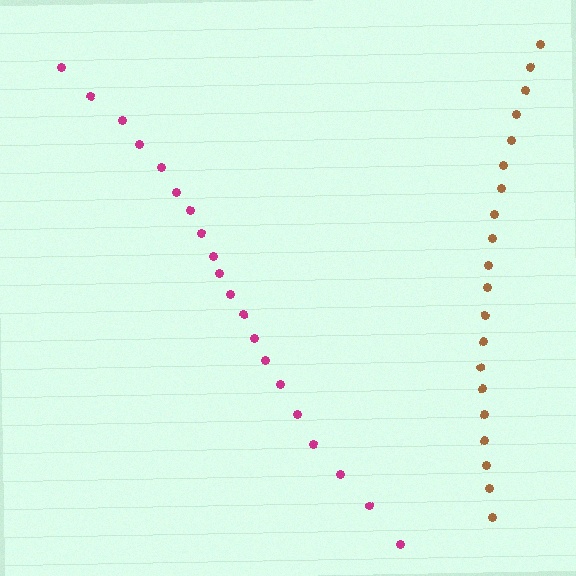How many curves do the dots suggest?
There are 2 distinct paths.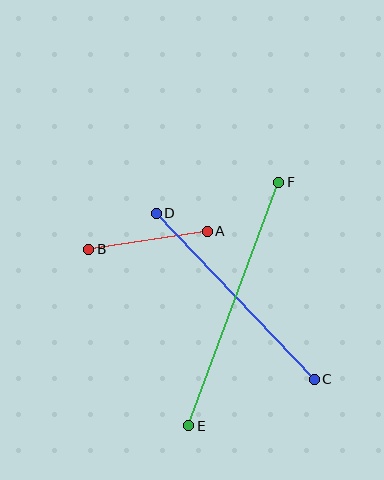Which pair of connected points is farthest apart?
Points E and F are farthest apart.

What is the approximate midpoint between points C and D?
The midpoint is at approximately (235, 296) pixels.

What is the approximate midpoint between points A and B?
The midpoint is at approximately (148, 240) pixels.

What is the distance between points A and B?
The distance is approximately 120 pixels.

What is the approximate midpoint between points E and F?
The midpoint is at approximately (234, 304) pixels.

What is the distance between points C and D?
The distance is approximately 229 pixels.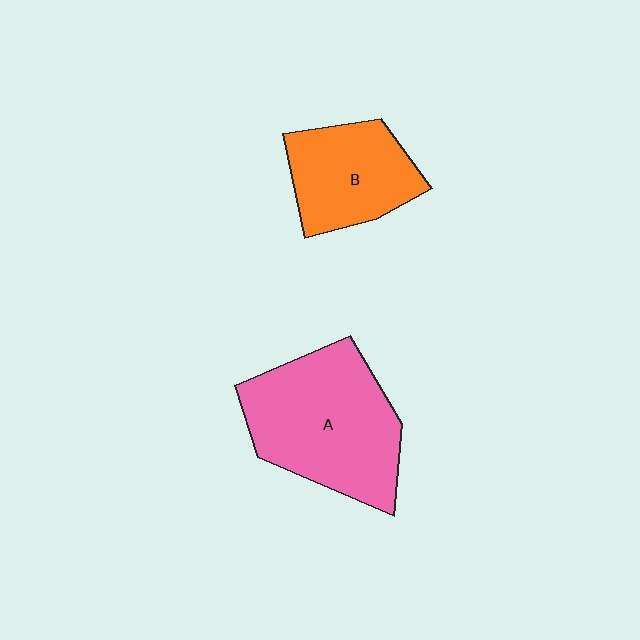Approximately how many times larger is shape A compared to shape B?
Approximately 1.6 times.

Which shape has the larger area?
Shape A (pink).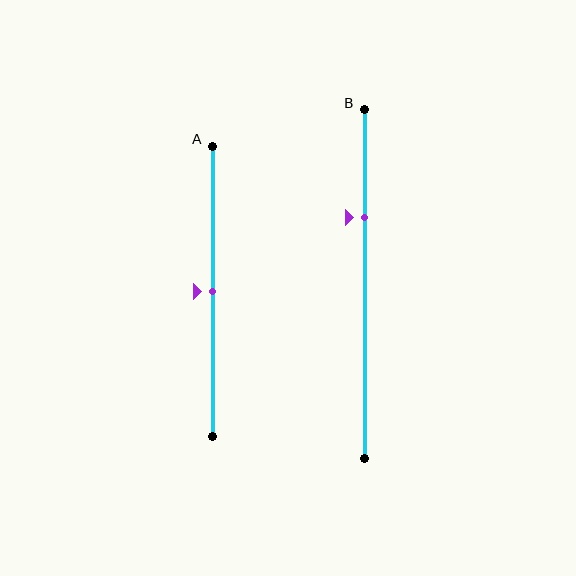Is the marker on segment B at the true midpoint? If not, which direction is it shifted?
No, the marker on segment B is shifted upward by about 19% of the segment length.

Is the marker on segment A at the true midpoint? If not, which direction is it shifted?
Yes, the marker on segment A is at the true midpoint.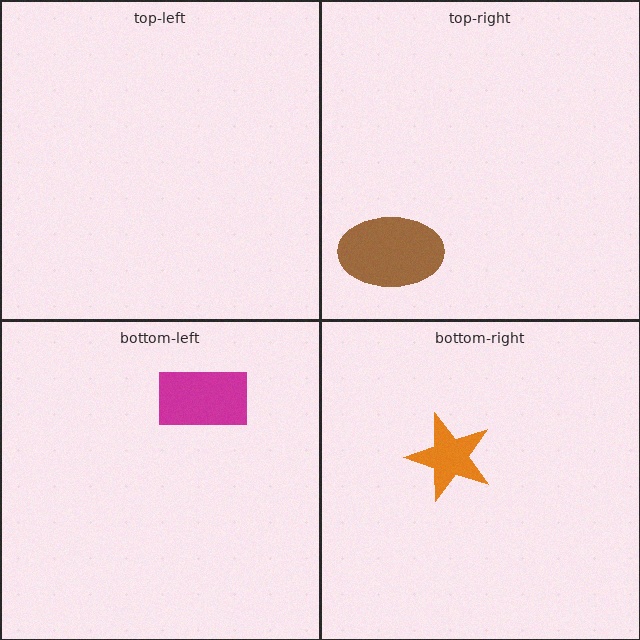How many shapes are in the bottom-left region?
1.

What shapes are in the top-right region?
The brown ellipse.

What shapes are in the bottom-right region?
The orange star.